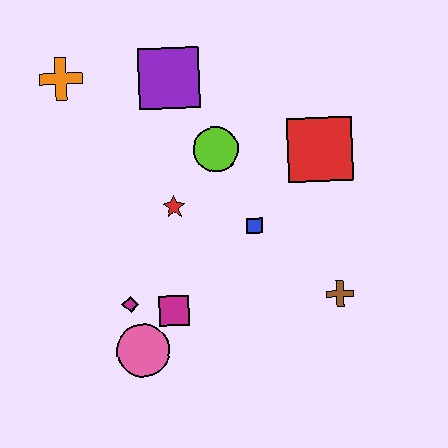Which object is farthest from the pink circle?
The orange cross is farthest from the pink circle.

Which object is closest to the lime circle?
The red star is closest to the lime circle.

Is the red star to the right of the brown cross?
No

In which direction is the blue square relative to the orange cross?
The blue square is to the right of the orange cross.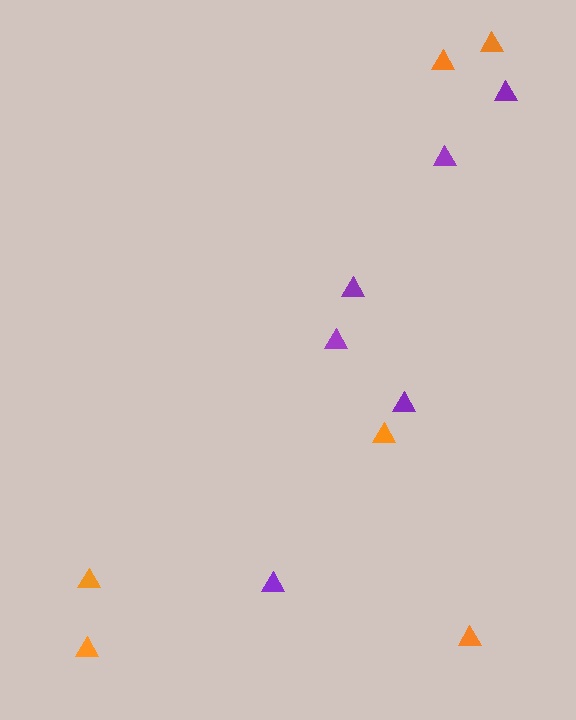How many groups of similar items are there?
There are 2 groups: one group of orange triangles (6) and one group of purple triangles (6).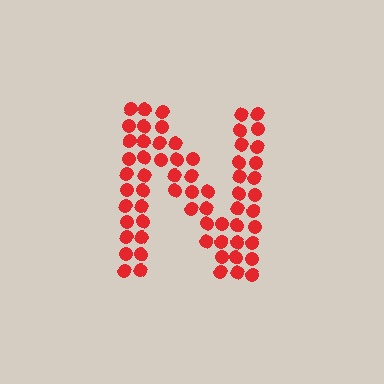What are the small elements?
The small elements are circles.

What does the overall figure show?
The overall figure shows the letter N.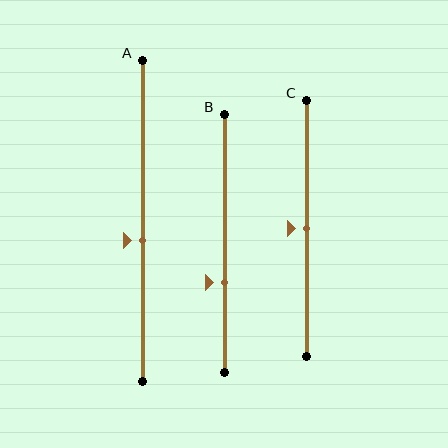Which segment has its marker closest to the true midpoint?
Segment C has its marker closest to the true midpoint.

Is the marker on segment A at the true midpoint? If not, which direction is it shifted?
No, the marker on segment A is shifted downward by about 6% of the segment length.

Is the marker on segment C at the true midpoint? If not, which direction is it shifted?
Yes, the marker on segment C is at the true midpoint.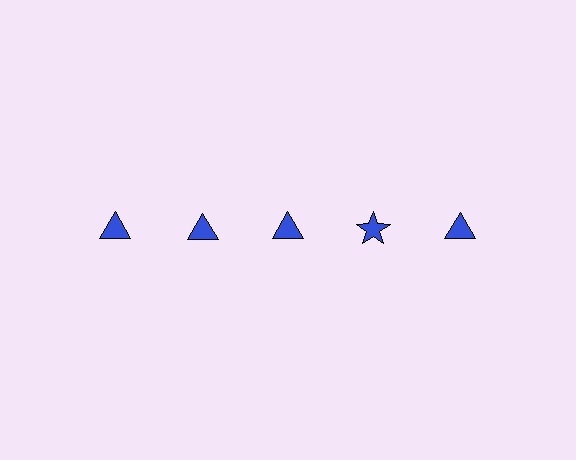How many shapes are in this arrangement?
There are 5 shapes arranged in a grid pattern.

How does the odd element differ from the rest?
It has a different shape: star instead of triangle.